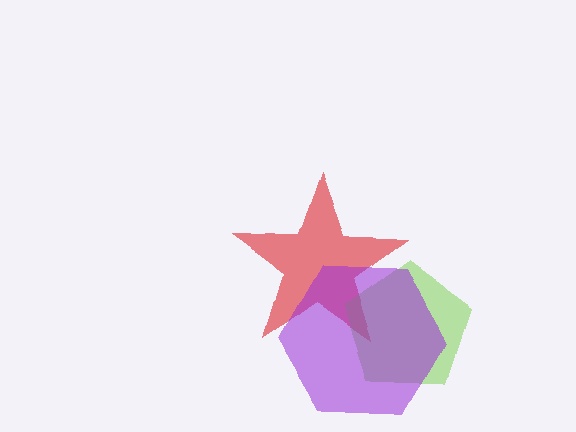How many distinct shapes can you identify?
There are 3 distinct shapes: a red star, a lime pentagon, a purple hexagon.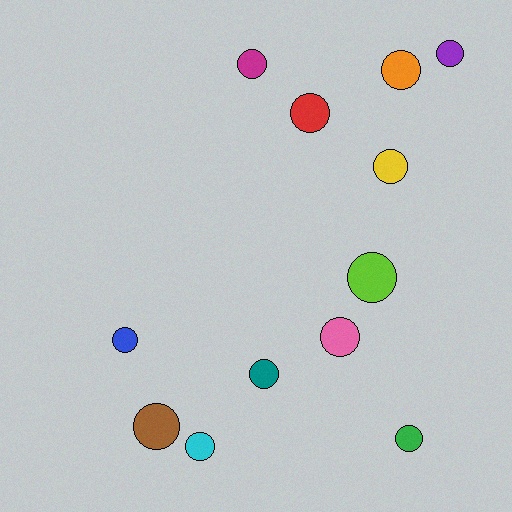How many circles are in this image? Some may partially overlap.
There are 12 circles.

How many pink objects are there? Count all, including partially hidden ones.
There is 1 pink object.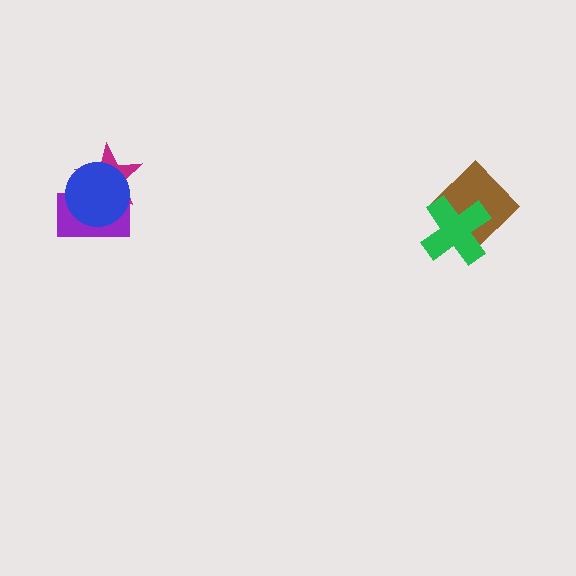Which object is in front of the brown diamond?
The green cross is in front of the brown diamond.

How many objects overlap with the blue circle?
2 objects overlap with the blue circle.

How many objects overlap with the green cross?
1 object overlaps with the green cross.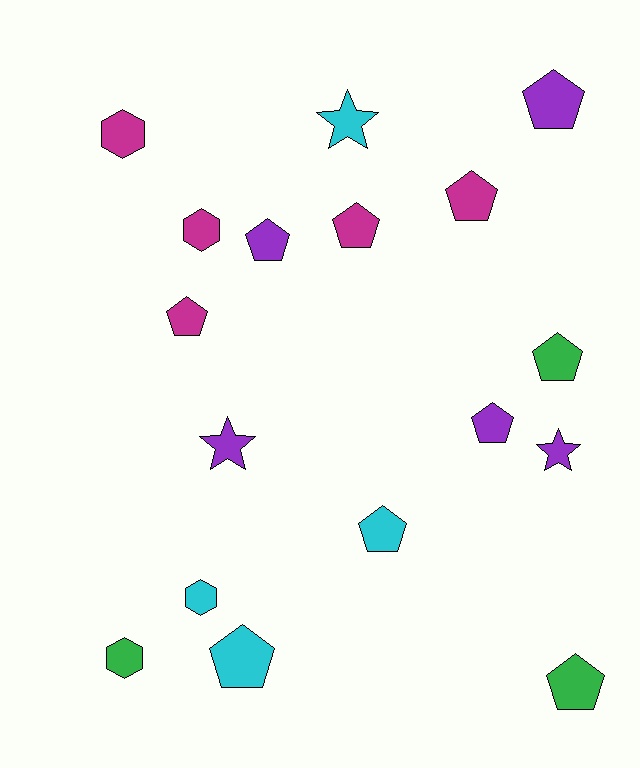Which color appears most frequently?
Purple, with 5 objects.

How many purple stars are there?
There are 2 purple stars.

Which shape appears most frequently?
Pentagon, with 10 objects.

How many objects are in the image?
There are 17 objects.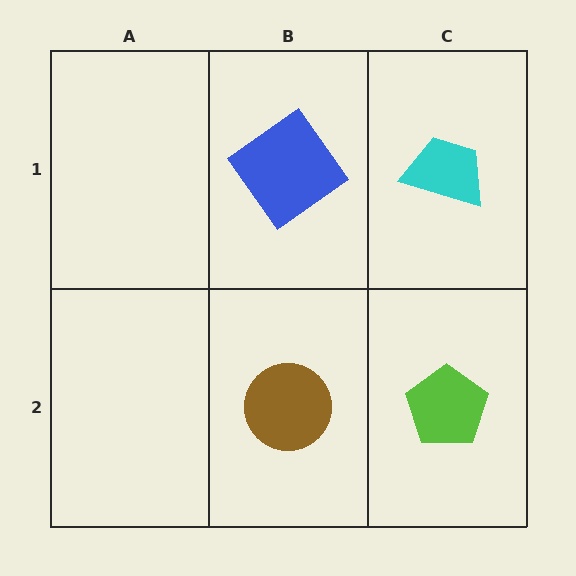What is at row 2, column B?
A brown circle.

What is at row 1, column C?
A cyan trapezoid.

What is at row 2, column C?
A lime pentagon.